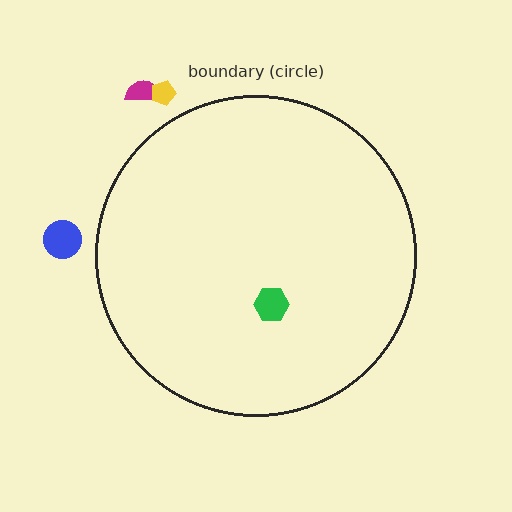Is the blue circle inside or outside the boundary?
Outside.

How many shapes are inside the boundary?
1 inside, 3 outside.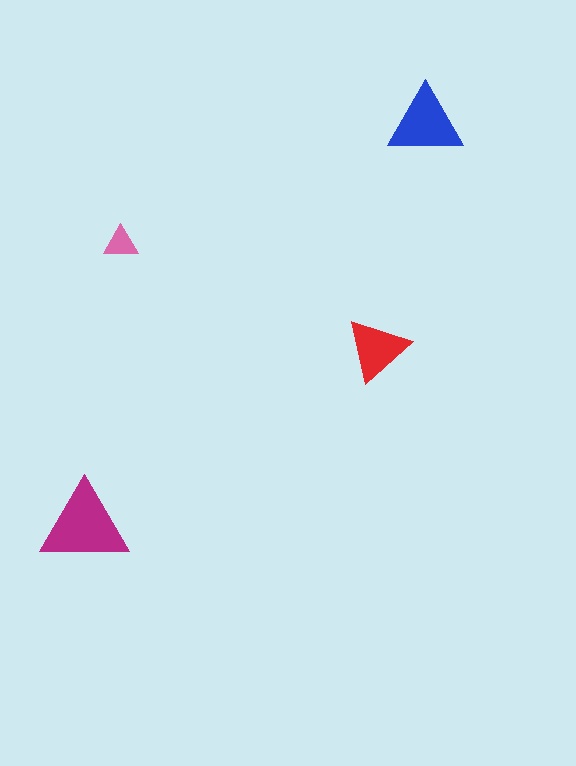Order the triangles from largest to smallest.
the magenta one, the blue one, the red one, the pink one.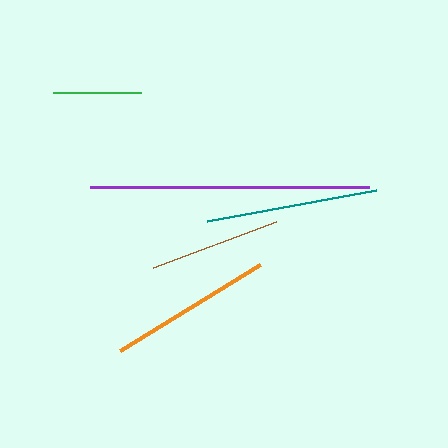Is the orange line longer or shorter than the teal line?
The teal line is longer than the orange line.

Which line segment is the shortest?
The green line is the shortest at approximately 88 pixels.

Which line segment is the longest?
The purple line is the longest at approximately 279 pixels.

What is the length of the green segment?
The green segment is approximately 88 pixels long.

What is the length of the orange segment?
The orange segment is approximately 164 pixels long.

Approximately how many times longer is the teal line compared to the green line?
The teal line is approximately 1.9 times the length of the green line.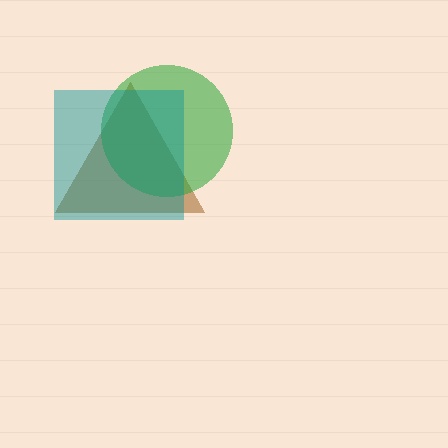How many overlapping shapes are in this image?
There are 3 overlapping shapes in the image.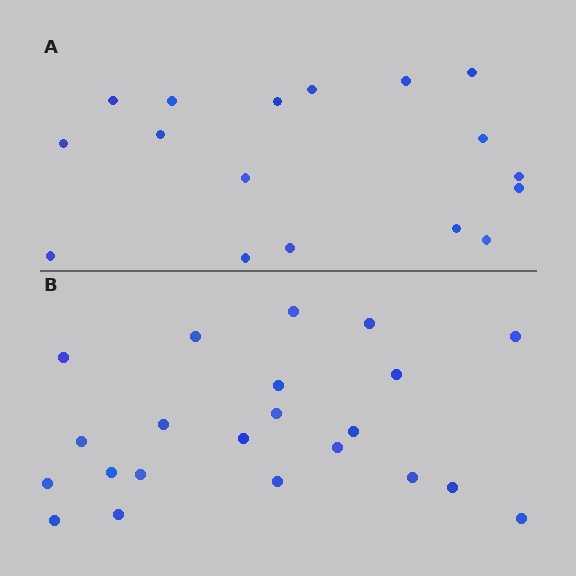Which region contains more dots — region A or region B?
Region B (the bottom region) has more dots.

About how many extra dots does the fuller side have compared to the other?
Region B has about 5 more dots than region A.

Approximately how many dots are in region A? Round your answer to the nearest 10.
About 20 dots. (The exact count is 17, which rounds to 20.)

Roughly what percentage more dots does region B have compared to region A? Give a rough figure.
About 30% more.